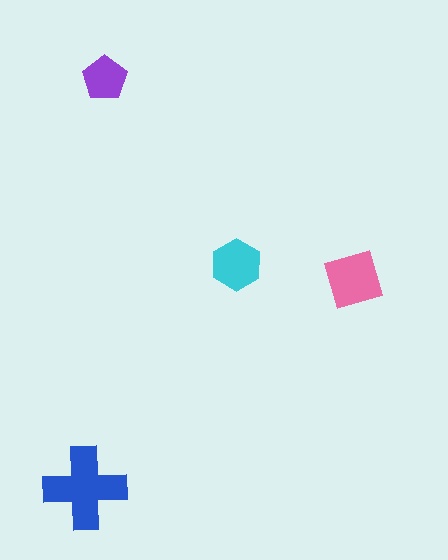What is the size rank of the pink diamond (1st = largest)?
2nd.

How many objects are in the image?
There are 4 objects in the image.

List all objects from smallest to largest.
The purple pentagon, the cyan hexagon, the pink diamond, the blue cross.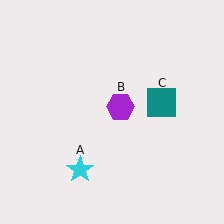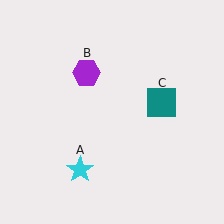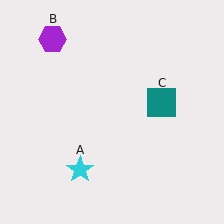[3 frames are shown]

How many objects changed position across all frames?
1 object changed position: purple hexagon (object B).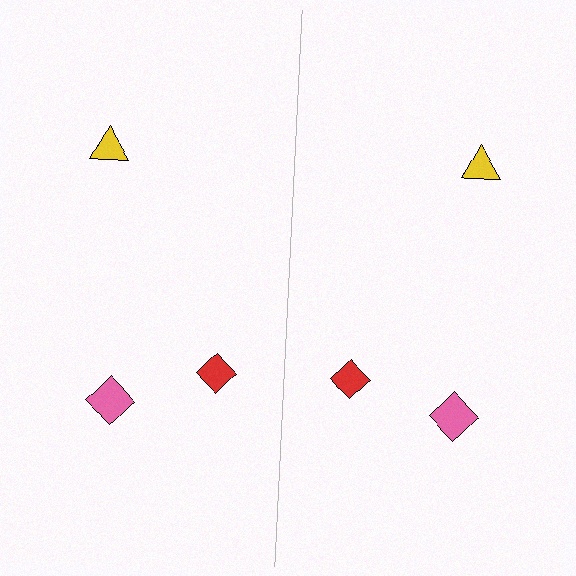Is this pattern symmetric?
Yes, this pattern has bilateral (reflection) symmetry.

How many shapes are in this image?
There are 6 shapes in this image.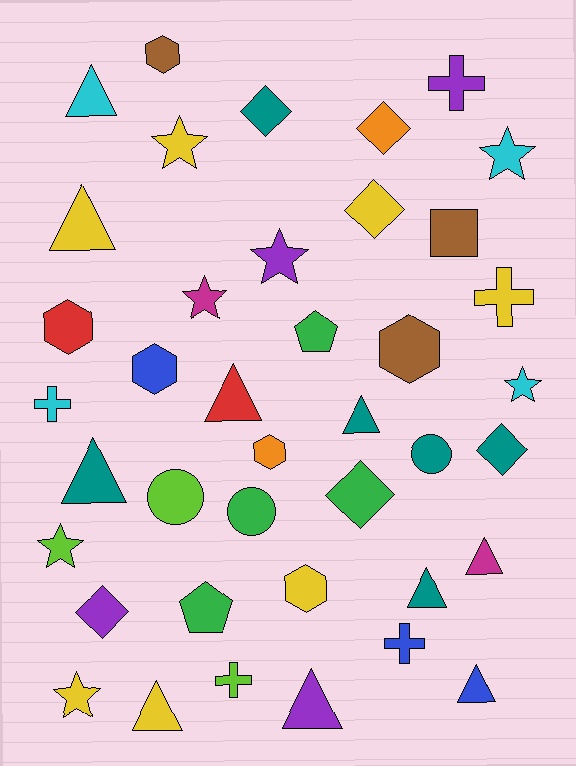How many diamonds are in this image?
There are 6 diamonds.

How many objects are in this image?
There are 40 objects.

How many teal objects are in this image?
There are 6 teal objects.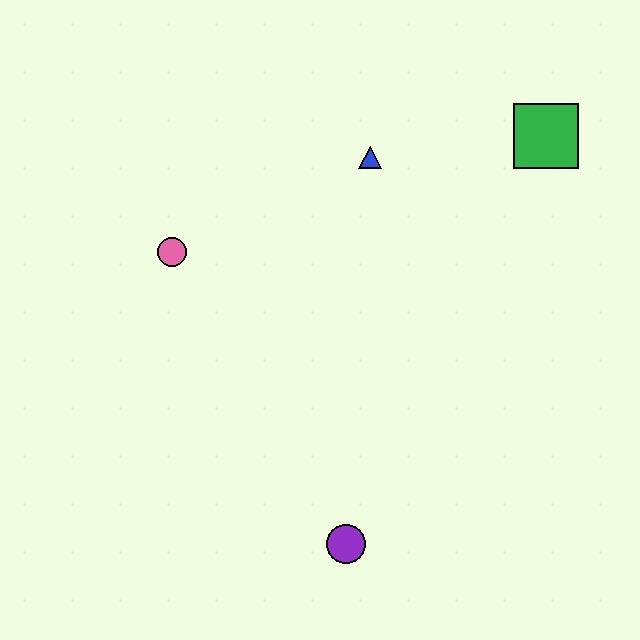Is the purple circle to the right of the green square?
No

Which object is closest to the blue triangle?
The green square is closest to the blue triangle.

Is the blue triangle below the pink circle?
No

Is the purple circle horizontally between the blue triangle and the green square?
No